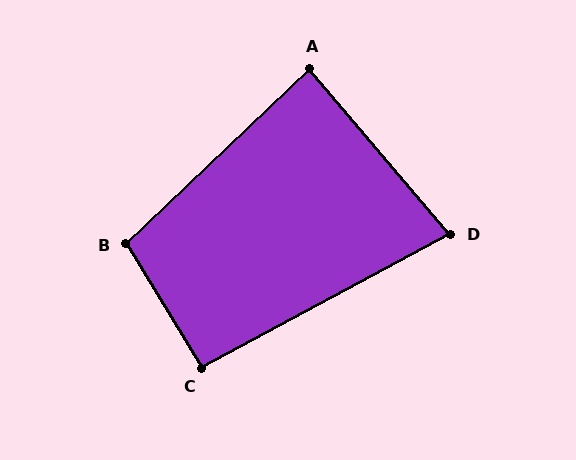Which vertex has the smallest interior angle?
D, at approximately 78 degrees.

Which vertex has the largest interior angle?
B, at approximately 102 degrees.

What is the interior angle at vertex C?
Approximately 93 degrees (approximately right).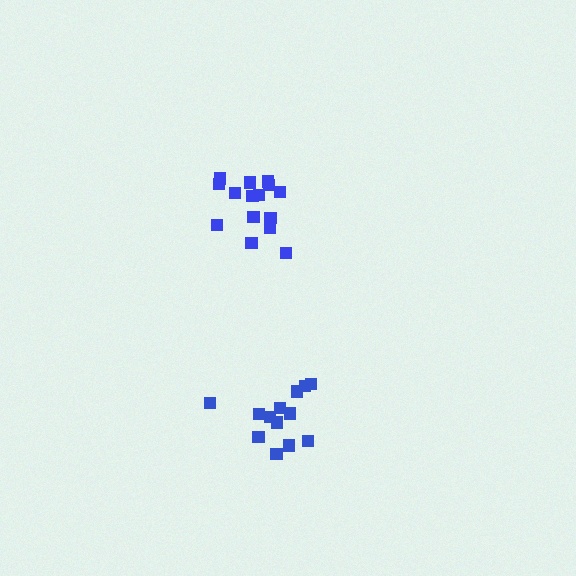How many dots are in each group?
Group 1: 14 dots, Group 2: 16 dots (30 total).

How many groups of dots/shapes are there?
There are 2 groups.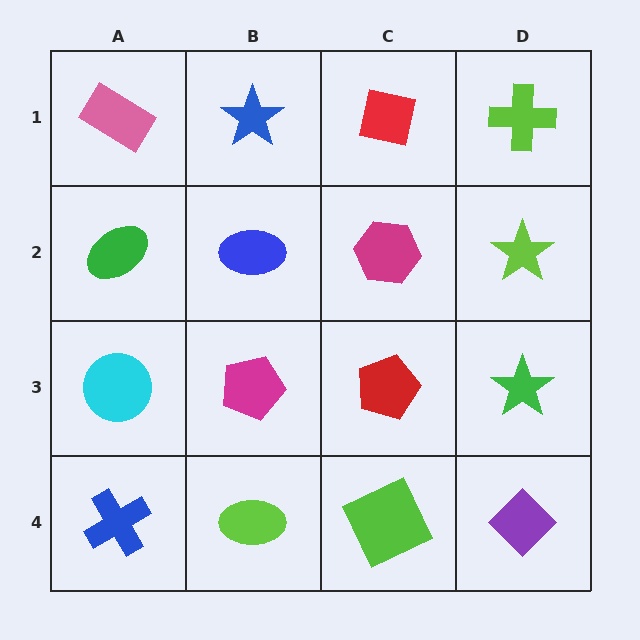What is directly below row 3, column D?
A purple diamond.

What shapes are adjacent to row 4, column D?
A green star (row 3, column D), a lime square (row 4, column C).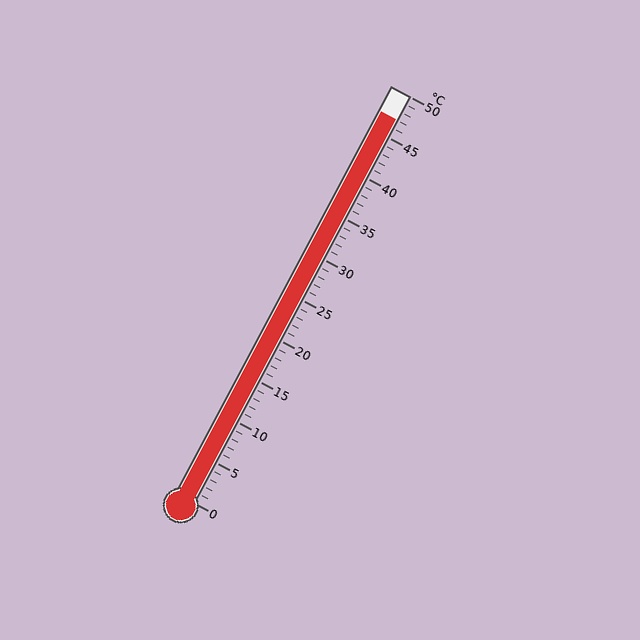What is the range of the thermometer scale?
The thermometer scale ranges from 0°C to 50°C.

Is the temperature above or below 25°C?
The temperature is above 25°C.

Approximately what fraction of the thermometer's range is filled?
The thermometer is filled to approximately 95% of its range.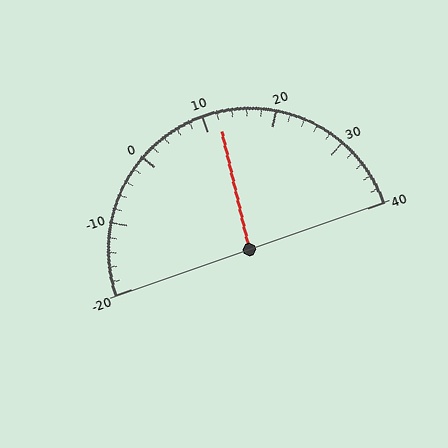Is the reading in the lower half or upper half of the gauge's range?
The reading is in the upper half of the range (-20 to 40).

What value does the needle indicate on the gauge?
The needle indicates approximately 12.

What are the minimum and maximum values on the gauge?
The gauge ranges from -20 to 40.